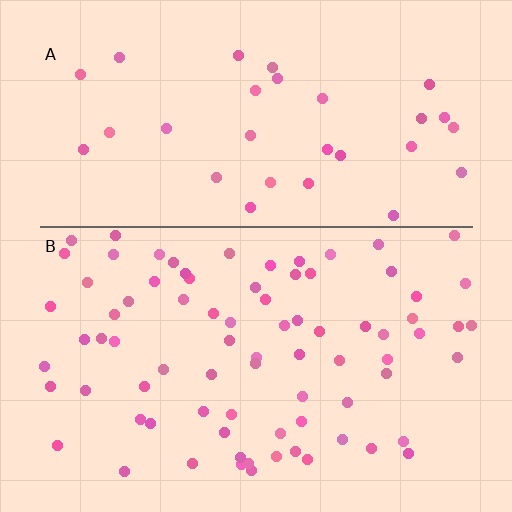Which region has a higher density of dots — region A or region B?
B (the bottom).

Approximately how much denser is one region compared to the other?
Approximately 2.5× — region B over region A.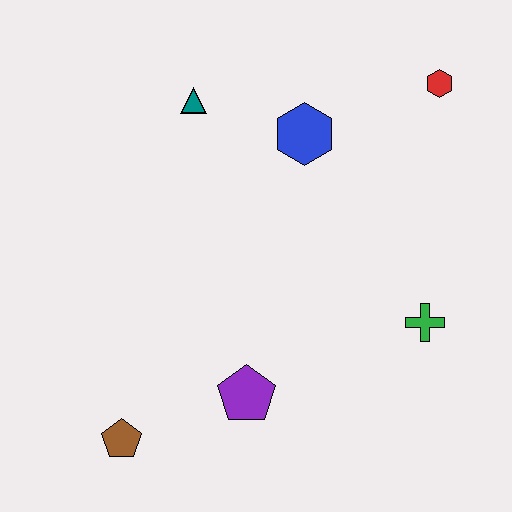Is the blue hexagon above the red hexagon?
No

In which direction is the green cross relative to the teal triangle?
The green cross is to the right of the teal triangle.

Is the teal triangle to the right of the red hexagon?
No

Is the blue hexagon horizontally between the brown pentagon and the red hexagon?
Yes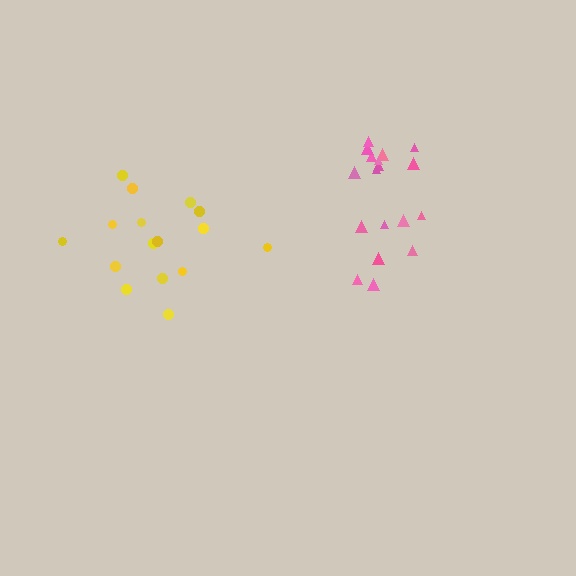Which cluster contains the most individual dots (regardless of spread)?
Pink (18).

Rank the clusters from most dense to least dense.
pink, yellow.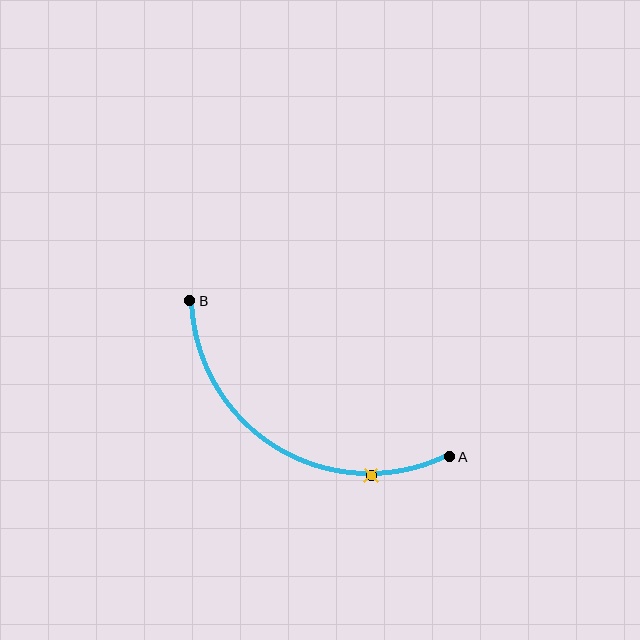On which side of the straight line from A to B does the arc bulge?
The arc bulges below the straight line connecting A and B.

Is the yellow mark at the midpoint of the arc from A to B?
No. The yellow mark lies on the arc but is closer to endpoint A. The arc midpoint would be at the point on the curve equidistant along the arc from both A and B.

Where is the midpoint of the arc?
The arc midpoint is the point on the curve farthest from the straight line joining A and B. It sits below that line.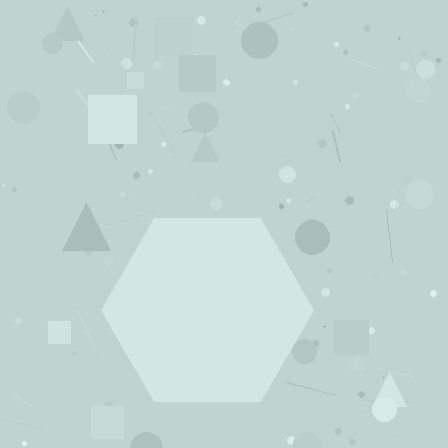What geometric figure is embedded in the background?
A hexagon is embedded in the background.